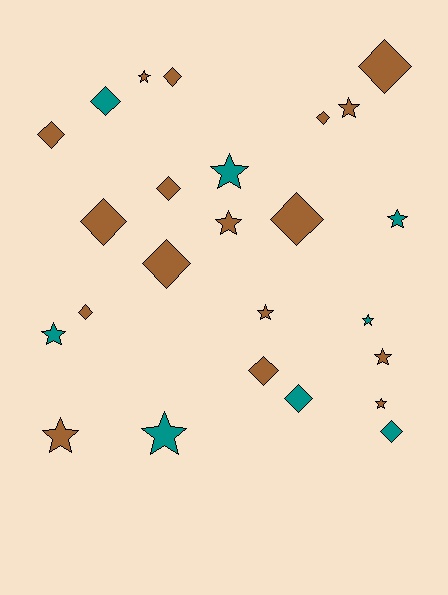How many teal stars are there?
There are 5 teal stars.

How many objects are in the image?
There are 25 objects.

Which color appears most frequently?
Brown, with 17 objects.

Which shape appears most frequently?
Diamond, with 13 objects.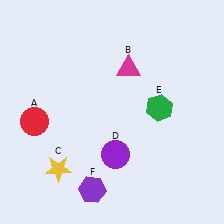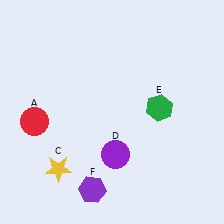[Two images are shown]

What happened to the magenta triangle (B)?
The magenta triangle (B) was removed in Image 2. It was in the top-right area of Image 1.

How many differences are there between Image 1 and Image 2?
There is 1 difference between the two images.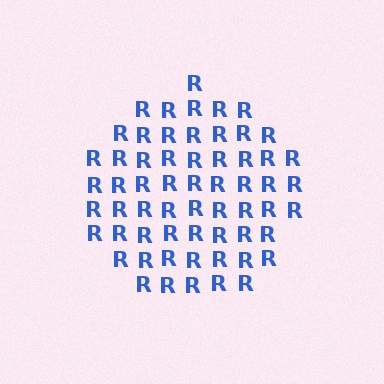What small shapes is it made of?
It is made of small letter R's.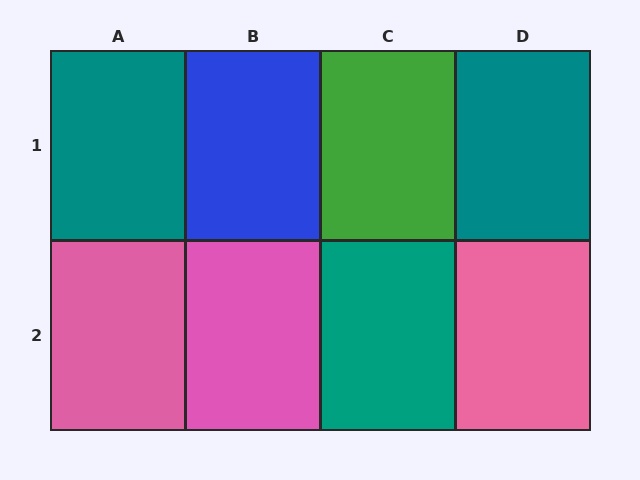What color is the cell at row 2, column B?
Pink.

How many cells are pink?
3 cells are pink.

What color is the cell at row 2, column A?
Pink.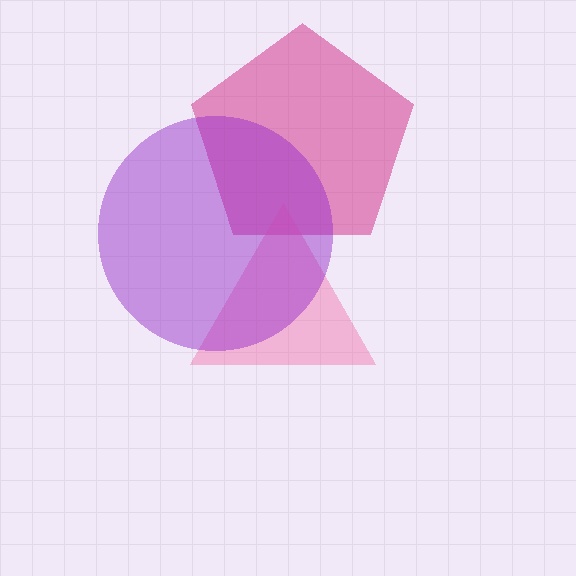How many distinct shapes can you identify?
There are 3 distinct shapes: a magenta pentagon, a pink triangle, a purple circle.